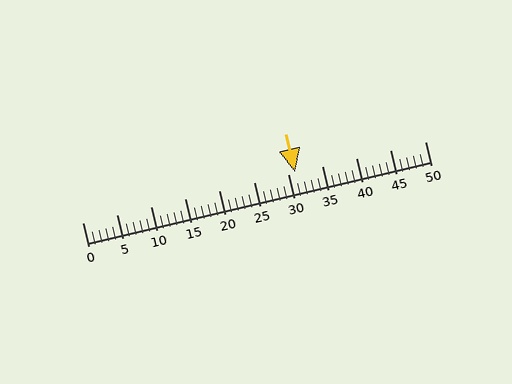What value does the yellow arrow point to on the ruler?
The yellow arrow points to approximately 31.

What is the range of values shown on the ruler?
The ruler shows values from 0 to 50.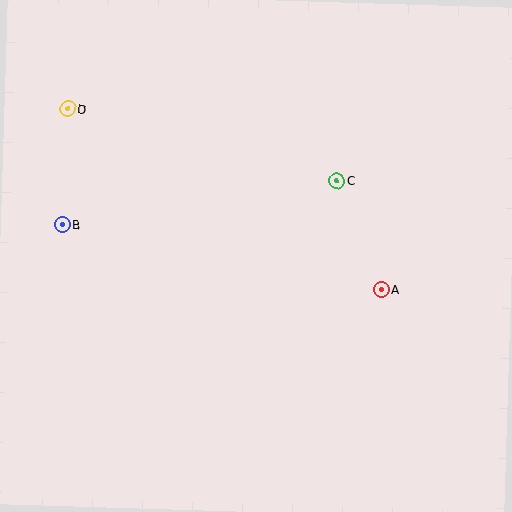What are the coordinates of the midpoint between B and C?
The midpoint between B and C is at (200, 203).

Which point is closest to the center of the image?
Point C at (337, 181) is closest to the center.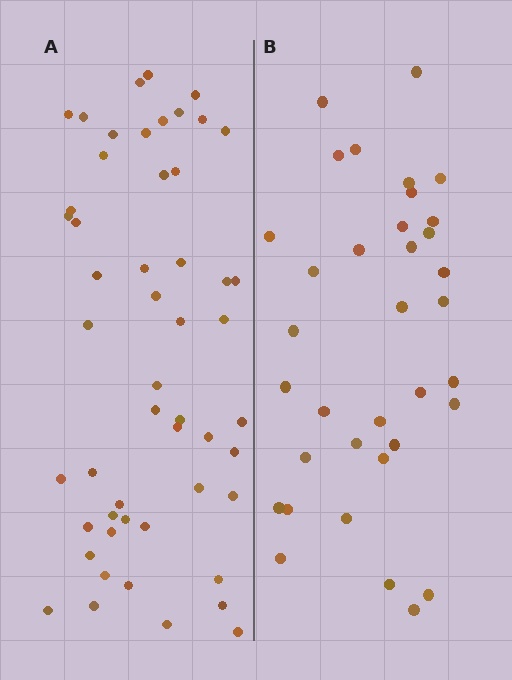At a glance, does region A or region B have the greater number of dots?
Region A (the left region) has more dots.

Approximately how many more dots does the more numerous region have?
Region A has approximately 15 more dots than region B.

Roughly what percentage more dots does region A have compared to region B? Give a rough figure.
About 50% more.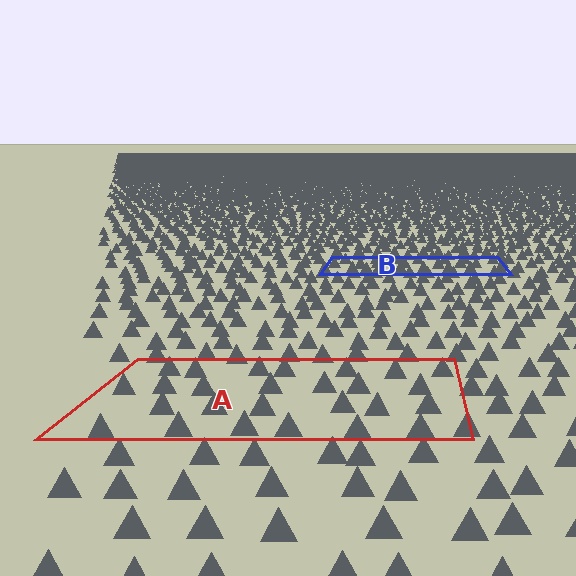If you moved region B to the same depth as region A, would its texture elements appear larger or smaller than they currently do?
They would appear larger. At a closer depth, the same texture elements are projected at a bigger on-screen size.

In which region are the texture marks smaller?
The texture marks are smaller in region B, because it is farther away.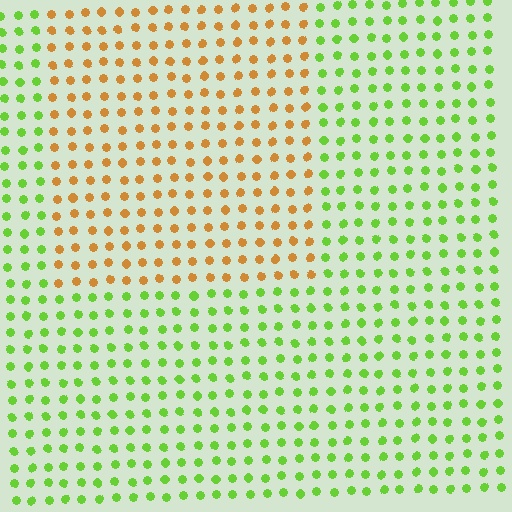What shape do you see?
I see a rectangle.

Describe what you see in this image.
The image is filled with small lime elements in a uniform arrangement. A rectangle-shaped region is visible where the elements are tinted to a slightly different hue, forming a subtle color boundary.